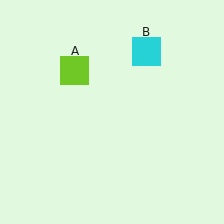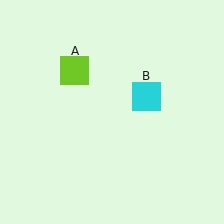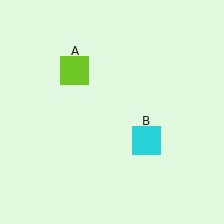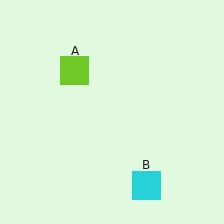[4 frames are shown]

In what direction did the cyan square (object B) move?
The cyan square (object B) moved down.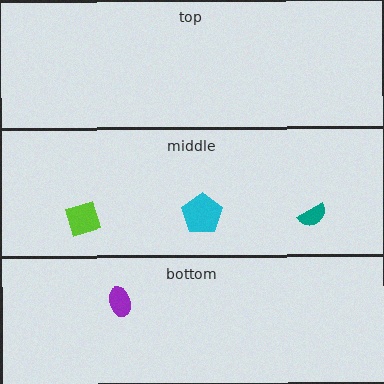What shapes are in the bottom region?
The purple ellipse.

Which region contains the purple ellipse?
The bottom region.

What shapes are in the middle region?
The teal semicircle, the cyan pentagon, the lime diamond.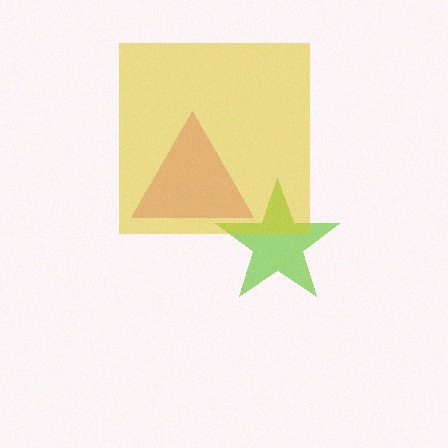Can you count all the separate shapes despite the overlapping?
Yes, there are 3 separate shapes.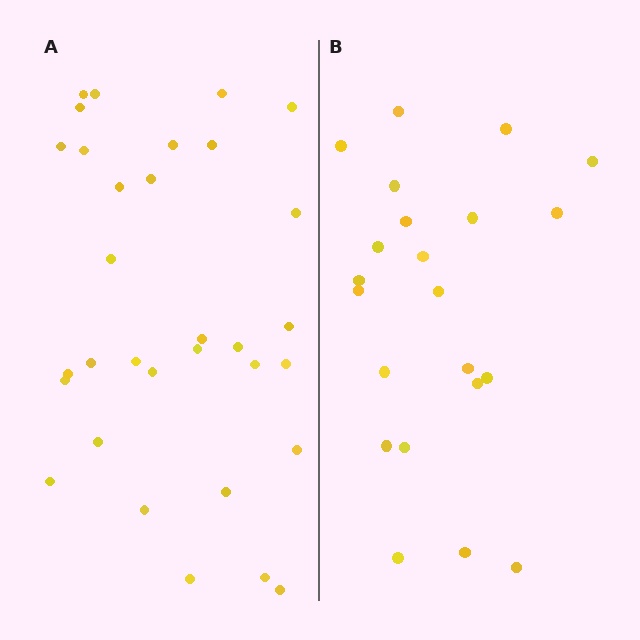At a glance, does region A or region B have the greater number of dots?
Region A (the left region) has more dots.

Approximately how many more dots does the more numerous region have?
Region A has roughly 10 or so more dots than region B.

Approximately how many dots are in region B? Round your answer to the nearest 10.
About 20 dots. (The exact count is 22, which rounds to 20.)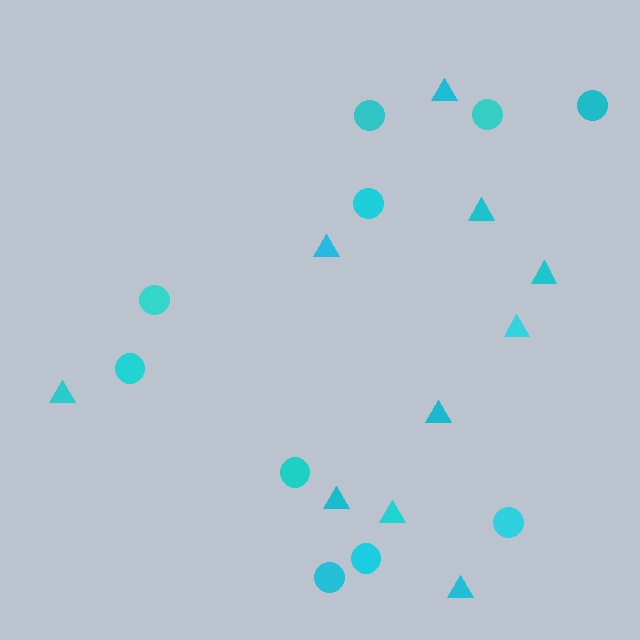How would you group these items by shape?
There are 2 groups: one group of triangles (10) and one group of circles (10).